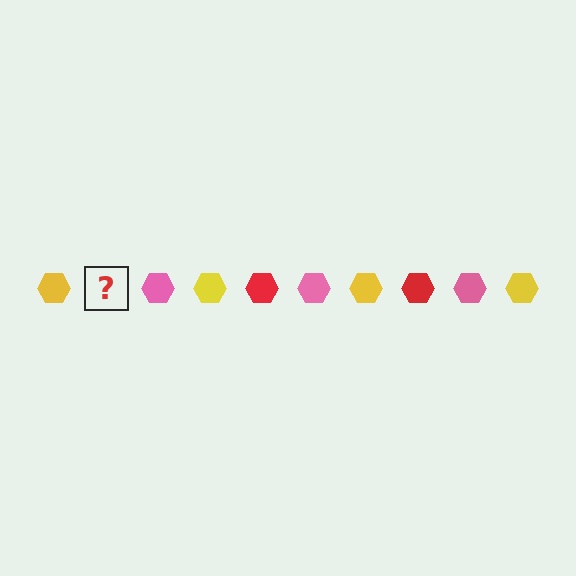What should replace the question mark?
The question mark should be replaced with a red hexagon.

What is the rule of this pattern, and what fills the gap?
The rule is that the pattern cycles through yellow, red, pink hexagons. The gap should be filled with a red hexagon.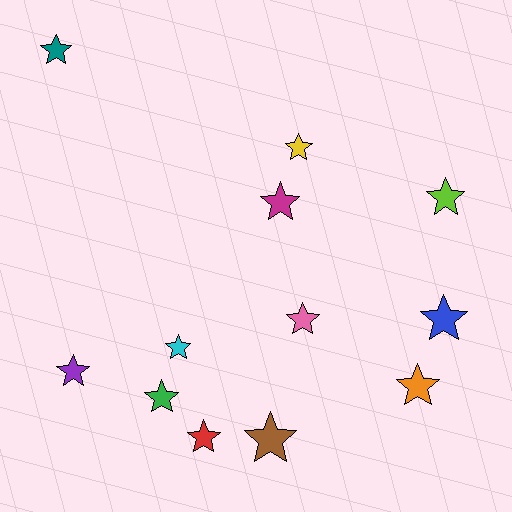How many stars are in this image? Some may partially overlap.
There are 12 stars.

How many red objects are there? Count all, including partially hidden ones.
There is 1 red object.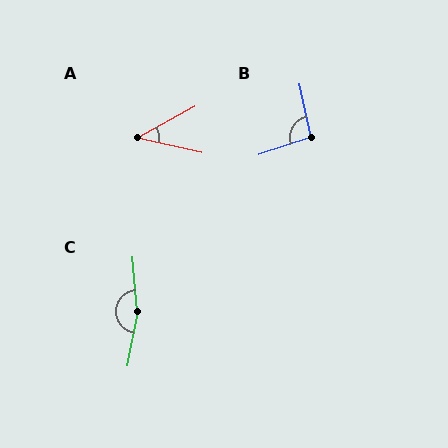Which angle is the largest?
C, at approximately 165 degrees.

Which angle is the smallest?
A, at approximately 41 degrees.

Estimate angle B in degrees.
Approximately 96 degrees.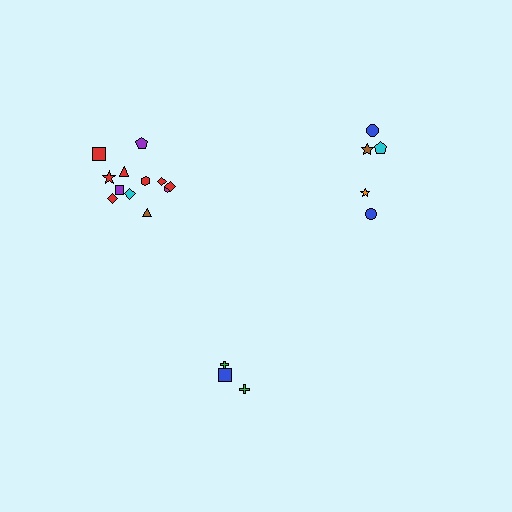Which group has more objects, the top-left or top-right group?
The top-left group.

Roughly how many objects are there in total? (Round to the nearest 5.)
Roughly 20 objects in total.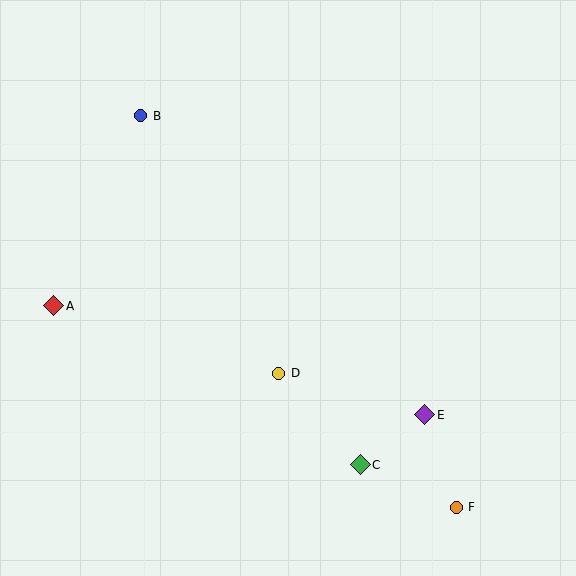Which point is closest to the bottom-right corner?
Point F is closest to the bottom-right corner.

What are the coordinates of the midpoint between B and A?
The midpoint between B and A is at (97, 211).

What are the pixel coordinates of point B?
Point B is at (141, 116).